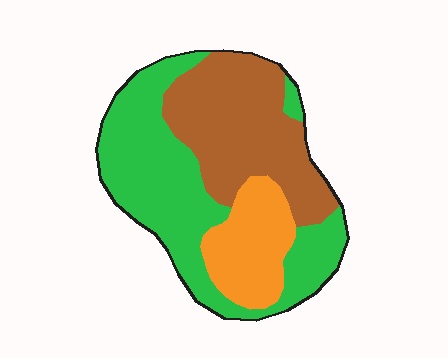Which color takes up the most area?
Green, at roughly 45%.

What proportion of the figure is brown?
Brown takes up about three eighths (3/8) of the figure.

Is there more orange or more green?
Green.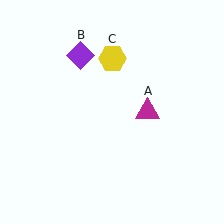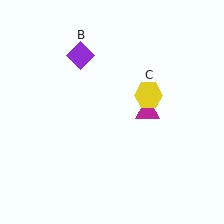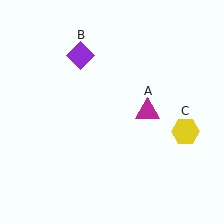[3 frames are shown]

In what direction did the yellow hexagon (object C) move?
The yellow hexagon (object C) moved down and to the right.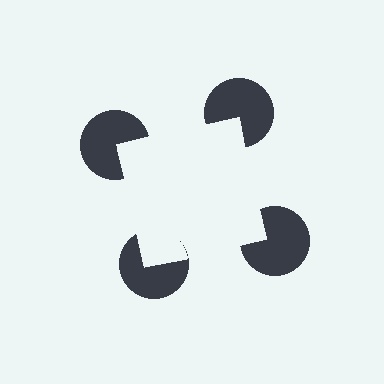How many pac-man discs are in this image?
There are 4 — one at each vertex of the illusory square.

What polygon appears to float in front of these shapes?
An illusory square — its edges are inferred from the aligned wedge cuts in the pac-man discs, not physically drawn.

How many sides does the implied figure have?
4 sides.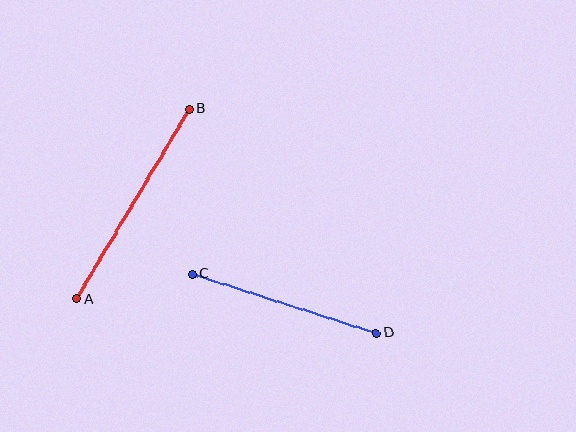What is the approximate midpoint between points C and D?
The midpoint is at approximately (284, 303) pixels.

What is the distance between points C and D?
The distance is approximately 193 pixels.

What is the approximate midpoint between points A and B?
The midpoint is at approximately (133, 204) pixels.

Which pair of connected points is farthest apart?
Points A and B are farthest apart.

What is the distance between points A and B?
The distance is approximately 221 pixels.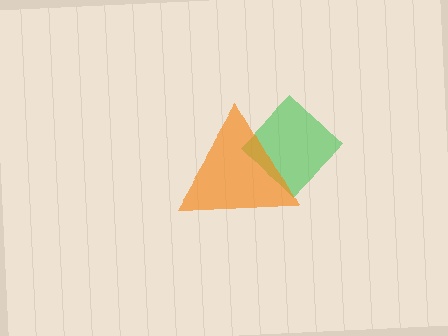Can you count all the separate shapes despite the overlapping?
Yes, there are 2 separate shapes.